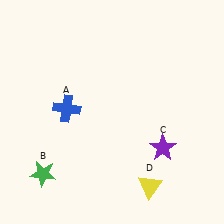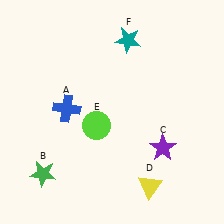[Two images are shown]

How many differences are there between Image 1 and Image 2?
There are 2 differences between the two images.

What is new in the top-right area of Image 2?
A teal star (F) was added in the top-right area of Image 2.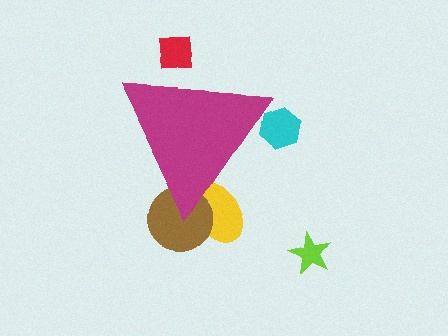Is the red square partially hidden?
Yes, the red square is partially hidden behind the magenta triangle.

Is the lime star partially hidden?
No, the lime star is fully visible.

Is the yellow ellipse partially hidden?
Yes, the yellow ellipse is partially hidden behind the magenta triangle.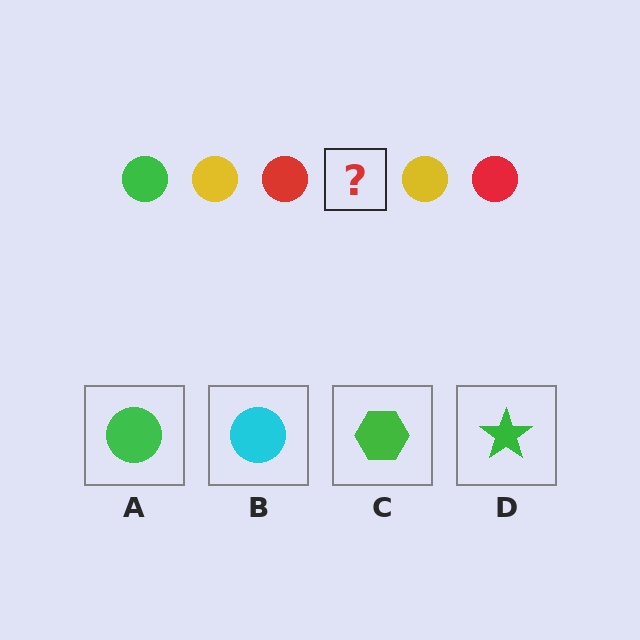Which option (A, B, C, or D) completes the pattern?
A.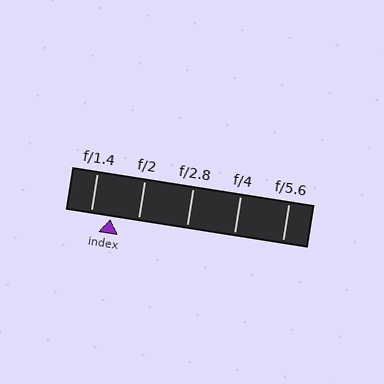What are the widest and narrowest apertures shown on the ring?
The widest aperture shown is f/1.4 and the narrowest is f/5.6.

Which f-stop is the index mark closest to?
The index mark is closest to f/1.4.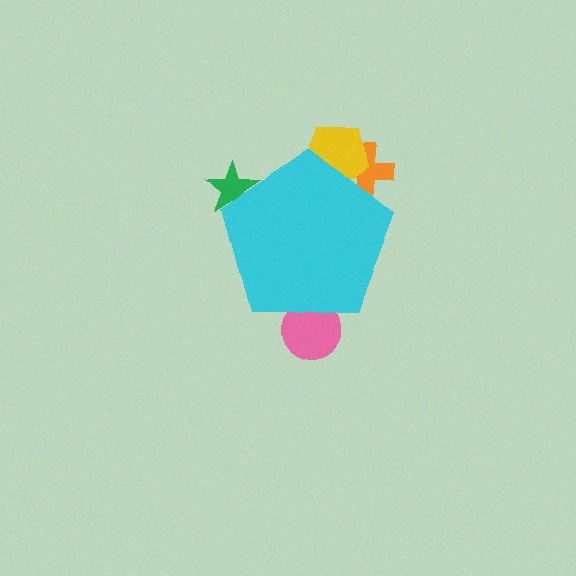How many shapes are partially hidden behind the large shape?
4 shapes are partially hidden.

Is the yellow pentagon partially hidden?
Yes, the yellow pentagon is partially hidden behind the cyan pentagon.